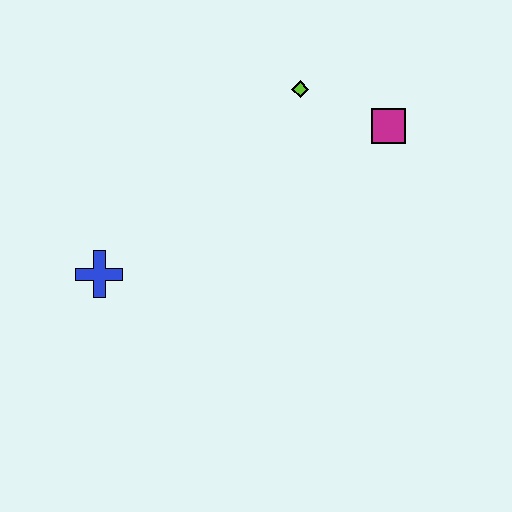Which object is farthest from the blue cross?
The magenta square is farthest from the blue cross.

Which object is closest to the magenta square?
The lime diamond is closest to the magenta square.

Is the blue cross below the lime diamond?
Yes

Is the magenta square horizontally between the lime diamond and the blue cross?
No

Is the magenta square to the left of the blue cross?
No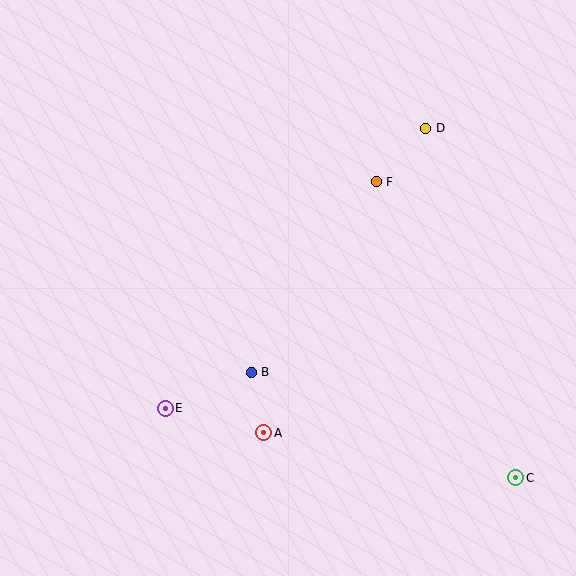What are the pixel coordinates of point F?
Point F is at (376, 182).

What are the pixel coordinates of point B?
Point B is at (251, 372).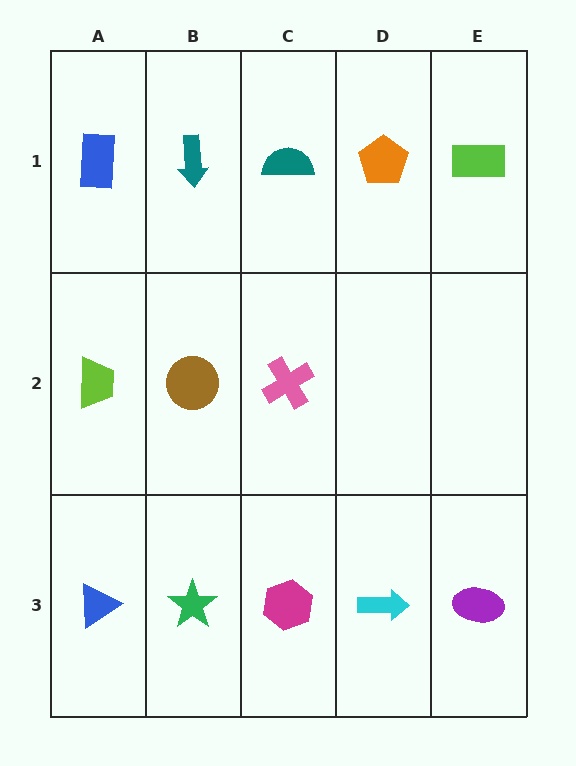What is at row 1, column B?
A teal arrow.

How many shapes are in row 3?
5 shapes.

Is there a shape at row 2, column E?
No, that cell is empty.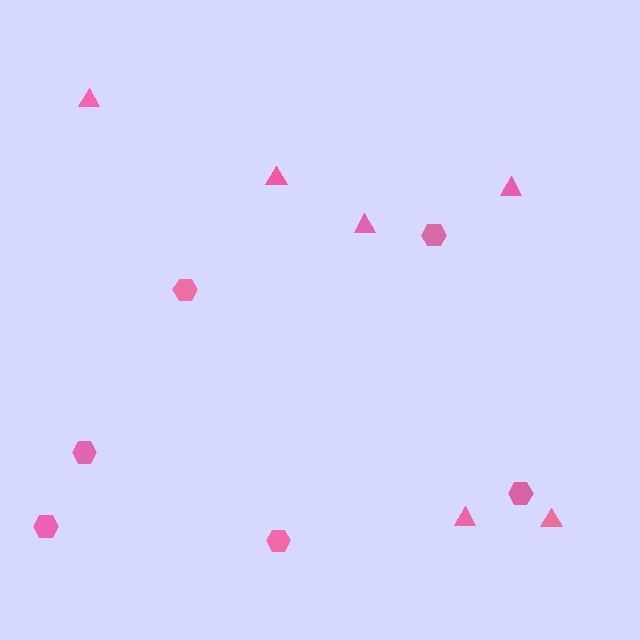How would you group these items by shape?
There are 2 groups: one group of hexagons (6) and one group of triangles (6).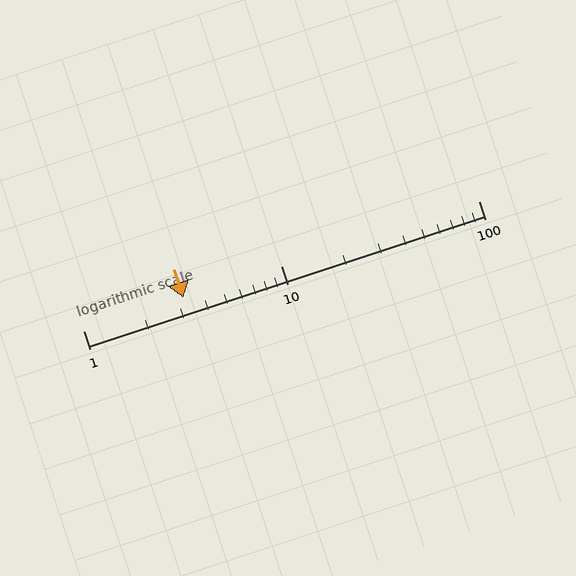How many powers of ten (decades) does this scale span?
The scale spans 2 decades, from 1 to 100.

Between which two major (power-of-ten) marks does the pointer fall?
The pointer is between 1 and 10.